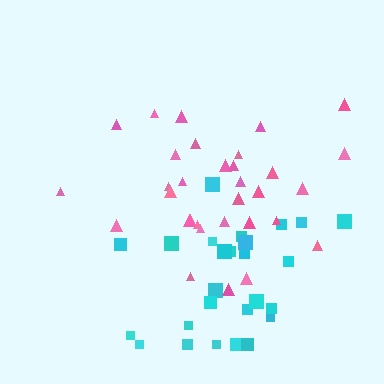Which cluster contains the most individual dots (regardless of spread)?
Pink (32).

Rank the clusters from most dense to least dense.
pink, cyan.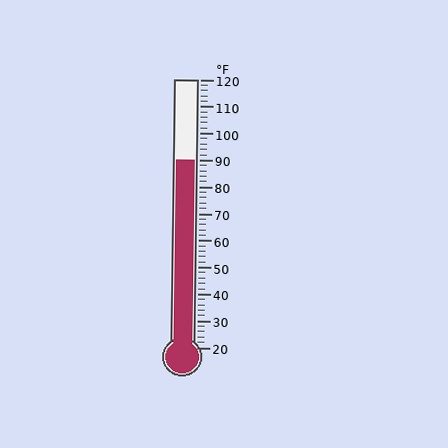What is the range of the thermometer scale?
The thermometer scale ranges from 20°F to 120°F.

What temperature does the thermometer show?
The thermometer shows approximately 90°F.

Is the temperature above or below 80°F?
The temperature is above 80°F.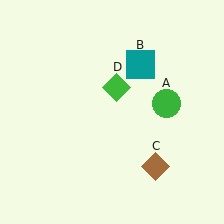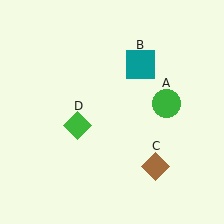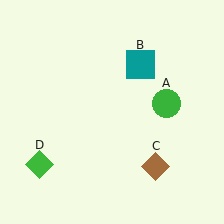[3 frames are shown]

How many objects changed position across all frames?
1 object changed position: green diamond (object D).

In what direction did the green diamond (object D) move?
The green diamond (object D) moved down and to the left.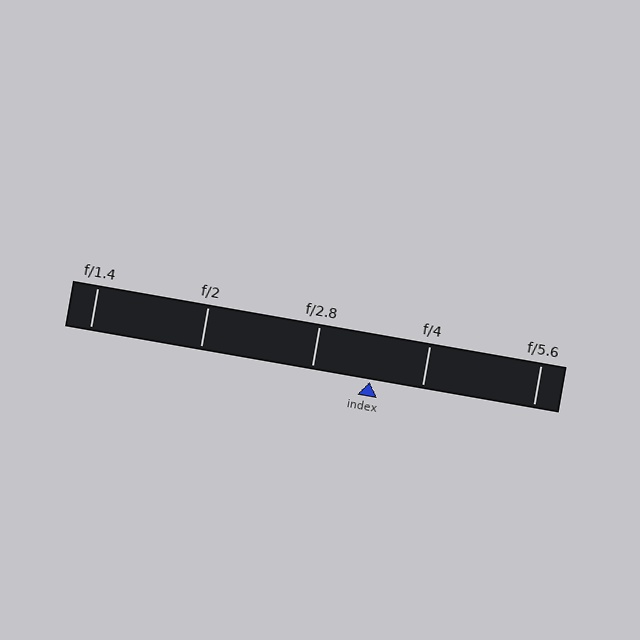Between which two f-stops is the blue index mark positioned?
The index mark is between f/2.8 and f/4.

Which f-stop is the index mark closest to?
The index mark is closest to f/4.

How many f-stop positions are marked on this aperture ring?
There are 5 f-stop positions marked.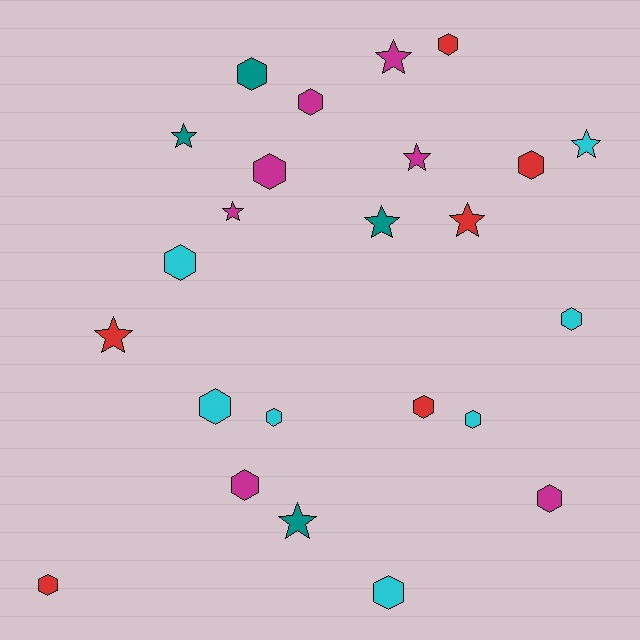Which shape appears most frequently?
Hexagon, with 15 objects.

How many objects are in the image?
There are 24 objects.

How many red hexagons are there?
There are 4 red hexagons.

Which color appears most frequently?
Magenta, with 7 objects.